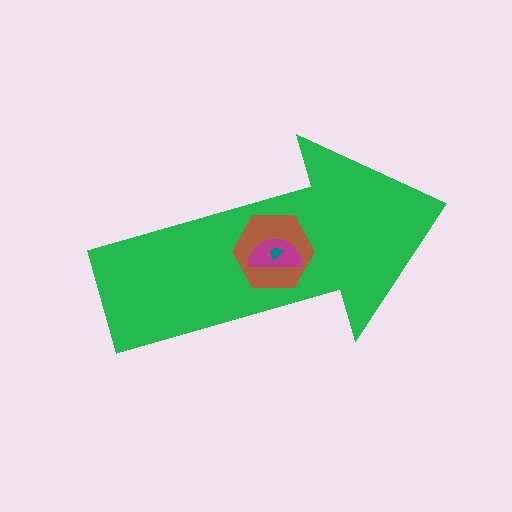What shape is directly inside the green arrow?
The brown hexagon.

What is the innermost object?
The teal trapezoid.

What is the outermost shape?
The green arrow.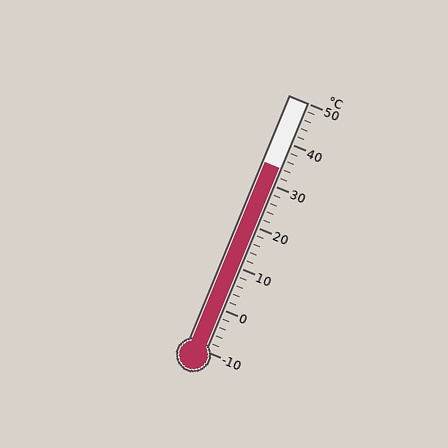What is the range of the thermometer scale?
The thermometer scale ranges from -10°C to 50°C.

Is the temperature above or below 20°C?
The temperature is above 20°C.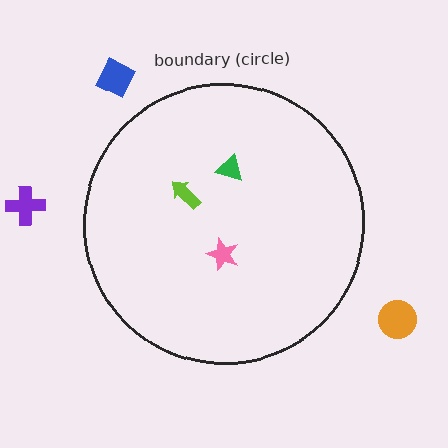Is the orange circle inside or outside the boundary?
Outside.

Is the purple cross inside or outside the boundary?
Outside.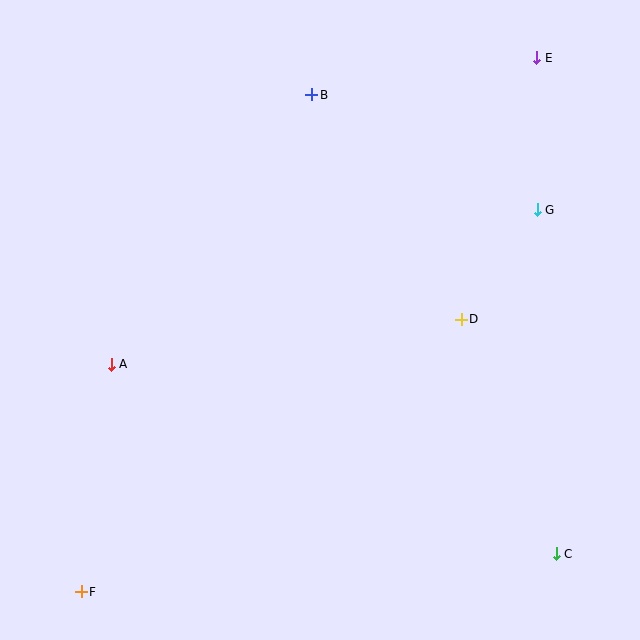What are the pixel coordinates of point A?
Point A is at (111, 364).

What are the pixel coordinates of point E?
Point E is at (537, 58).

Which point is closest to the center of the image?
Point D at (461, 319) is closest to the center.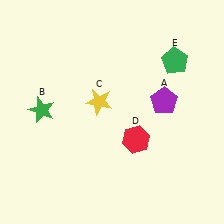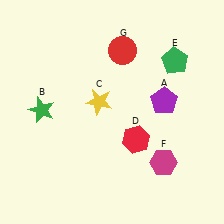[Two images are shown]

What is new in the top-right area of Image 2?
A red circle (G) was added in the top-right area of Image 2.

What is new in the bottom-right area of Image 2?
A magenta hexagon (F) was added in the bottom-right area of Image 2.